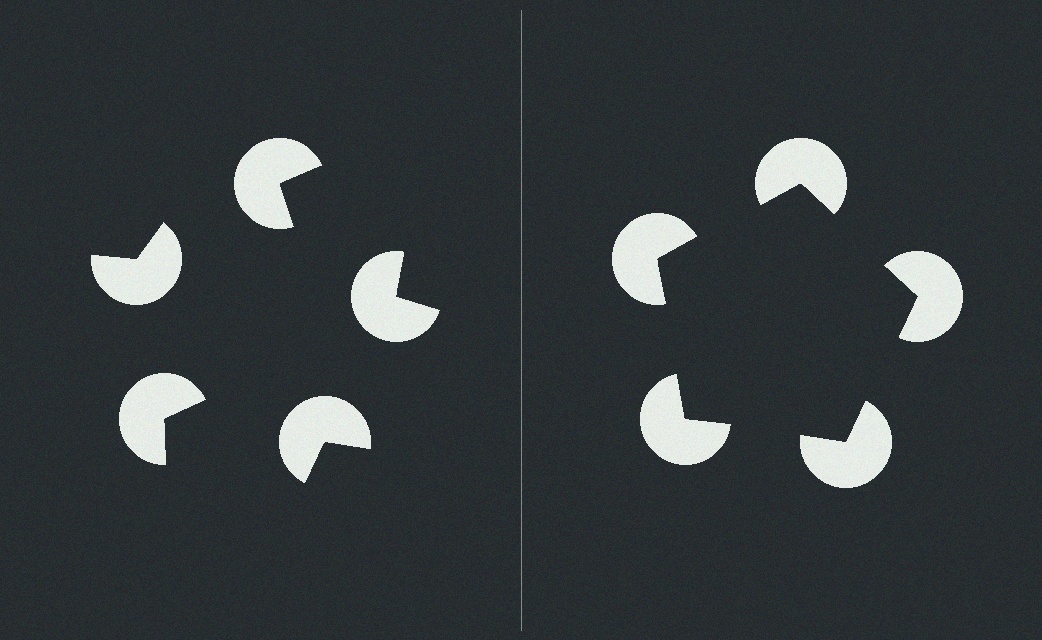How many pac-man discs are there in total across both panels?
10 — 5 on each side.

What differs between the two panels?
The pac-man discs are positioned identically on both sides; only the wedge orientations differ. On the right they align to a pentagon; on the left they are misaligned.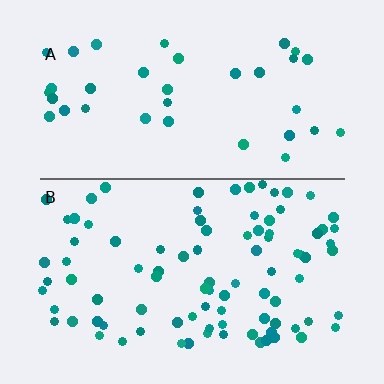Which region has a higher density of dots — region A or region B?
B (the bottom).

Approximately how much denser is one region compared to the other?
Approximately 2.5× — region B over region A.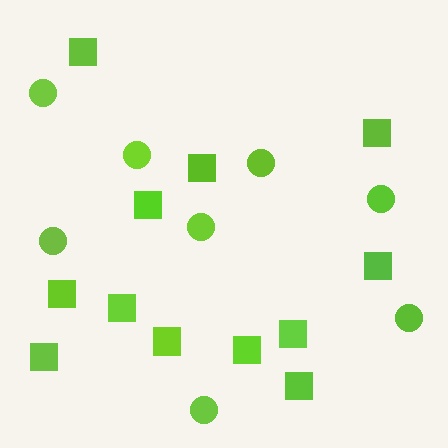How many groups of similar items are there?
There are 2 groups: one group of circles (8) and one group of squares (12).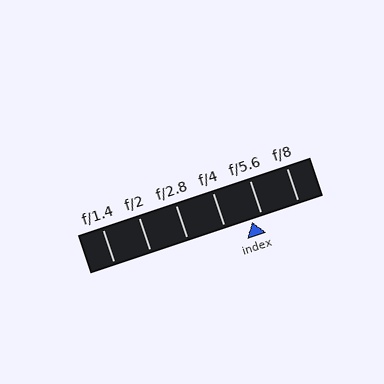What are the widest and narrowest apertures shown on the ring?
The widest aperture shown is f/1.4 and the narrowest is f/8.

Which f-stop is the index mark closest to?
The index mark is closest to f/5.6.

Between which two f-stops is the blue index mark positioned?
The index mark is between f/4 and f/5.6.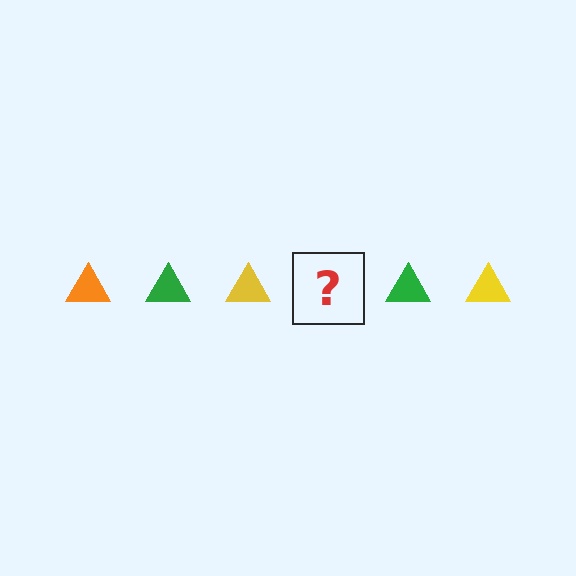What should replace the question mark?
The question mark should be replaced with an orange triangle.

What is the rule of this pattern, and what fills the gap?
The rule is that the pattern cycles through orange, green, yellow triangles. The gap should be filled with an orange triangle.